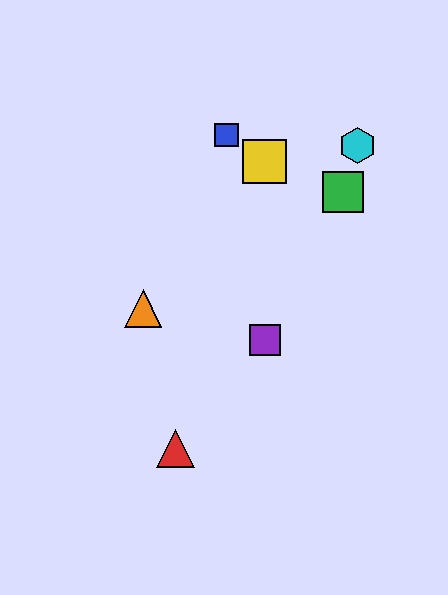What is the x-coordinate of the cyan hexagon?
The cyan hexagon is at x≈358.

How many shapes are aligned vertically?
2 shapes (the yellow square, the purple square) are aligned vertically.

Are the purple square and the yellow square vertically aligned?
Yes, both are at x≈265.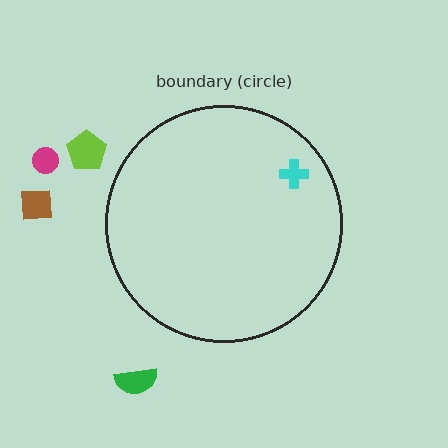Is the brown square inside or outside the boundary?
Outside.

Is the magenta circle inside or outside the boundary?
Outside.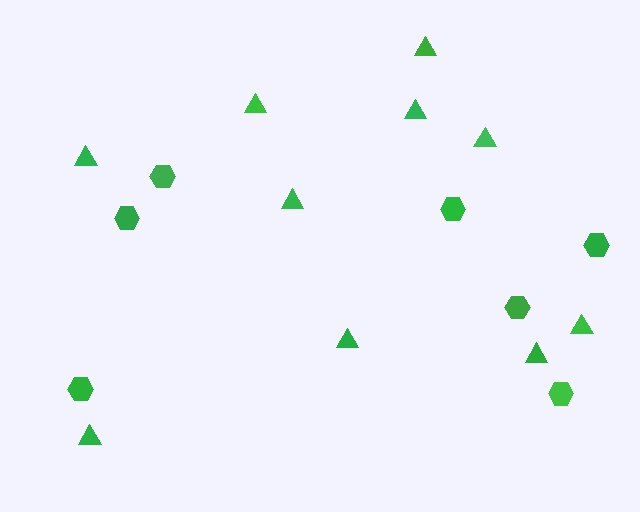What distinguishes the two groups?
There are 2 groups: one group of triangles (10) and one group of hexagons (7).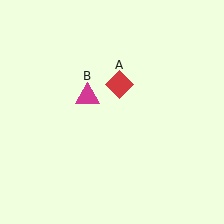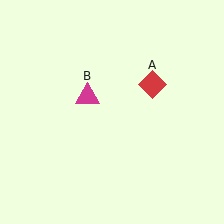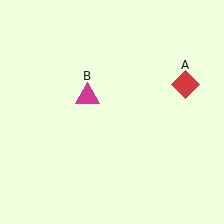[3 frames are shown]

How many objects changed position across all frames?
1 object changed position: red diamond (object A).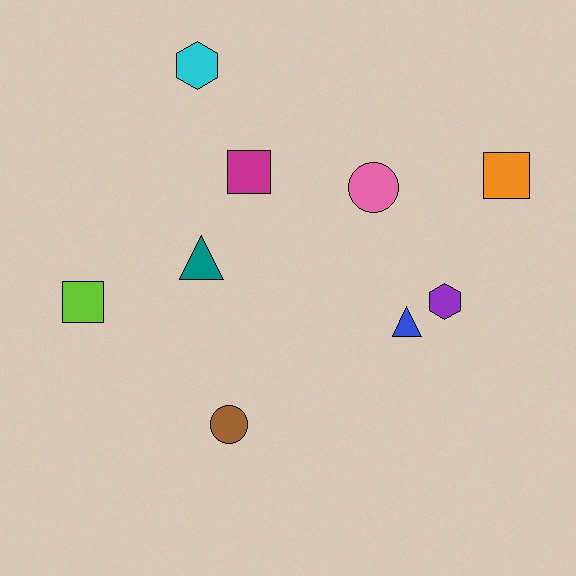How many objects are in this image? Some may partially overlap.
There are 9 objects.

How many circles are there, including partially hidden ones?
There are 2 circles.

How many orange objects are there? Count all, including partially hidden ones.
There is 1 orange object.